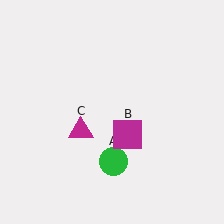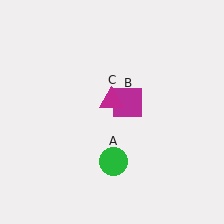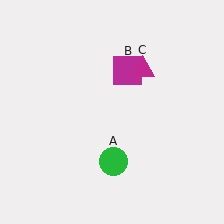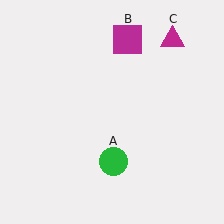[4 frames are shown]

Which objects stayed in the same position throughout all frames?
Green circle (object A) remained stationary.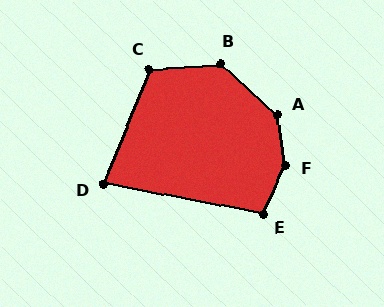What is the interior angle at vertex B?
Approximately 134 degrees (obtuse).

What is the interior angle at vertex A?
Approximately 140 degrees (obtuse).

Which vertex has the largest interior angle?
F, at approximately 148 degrees.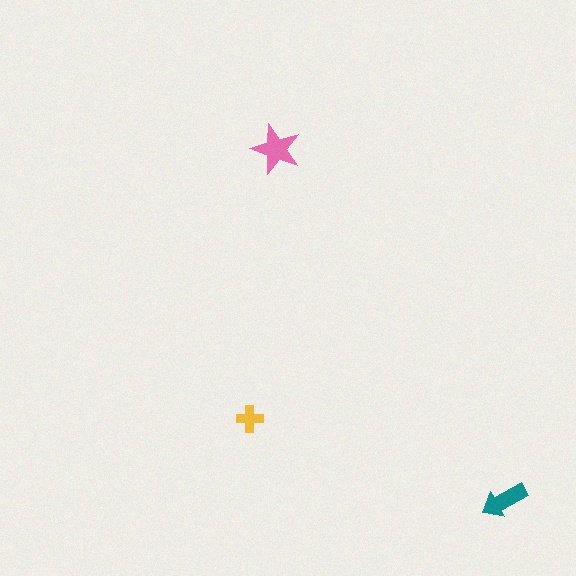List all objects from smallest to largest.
The yellow cross, the teal arrow, the pink star.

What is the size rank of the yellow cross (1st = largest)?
3rd.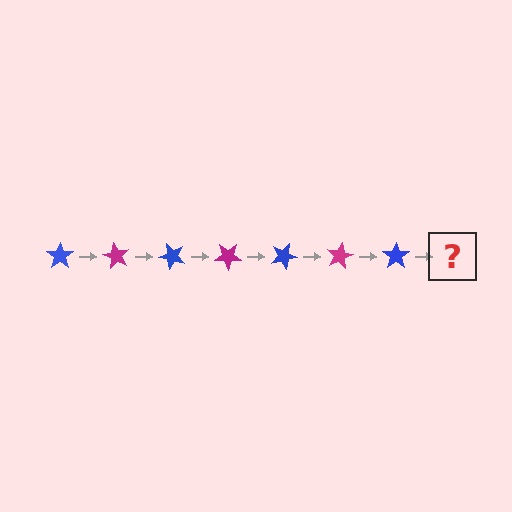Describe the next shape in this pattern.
It should be a magenta star, rotated 420 degrees from the start.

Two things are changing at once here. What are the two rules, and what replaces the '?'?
The two rules are that it rotates 60 degrees each step and the color cycles through blue and magenta. The '?' should be a magenta star, rotated 420 degrees from the start.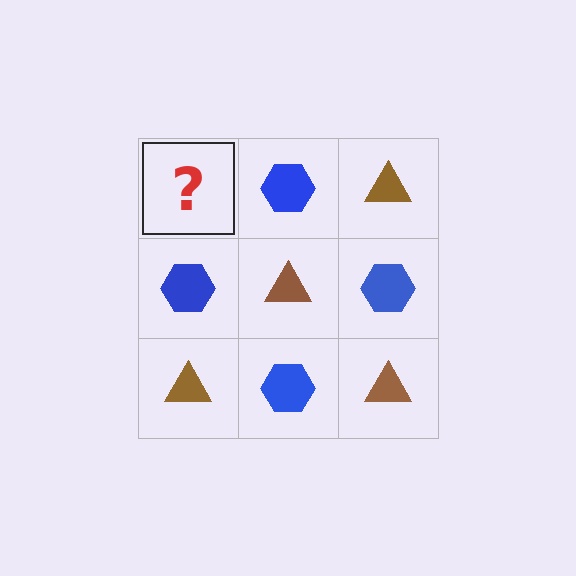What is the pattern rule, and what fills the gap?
The rule is that it alternates brown triangle and blue hexagon in a checkerboard pattern. The gap should be filled with a brown triangle.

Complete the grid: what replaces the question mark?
The question mark should be replaced with a brown triangle.